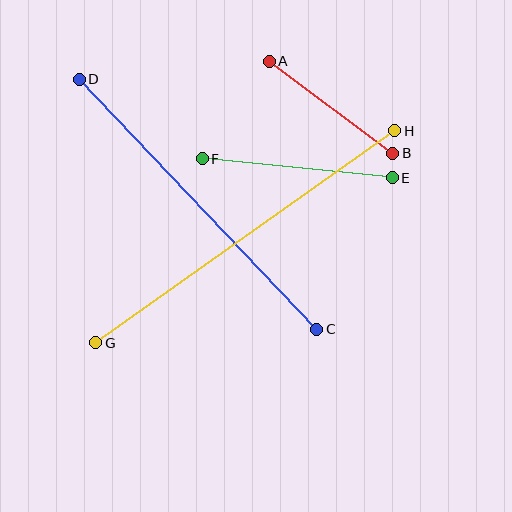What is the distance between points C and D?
The distance is approximately 345 pixels.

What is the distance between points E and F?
The distance is approximately 191 pixels.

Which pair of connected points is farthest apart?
Points G and H are farthest apart.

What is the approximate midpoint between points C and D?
The midpoint is at approximately (198, 204) pixels.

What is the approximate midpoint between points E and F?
The midpoint is at approximately (297, 168) pixels.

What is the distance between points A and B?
The distance is approximately 154 pixels.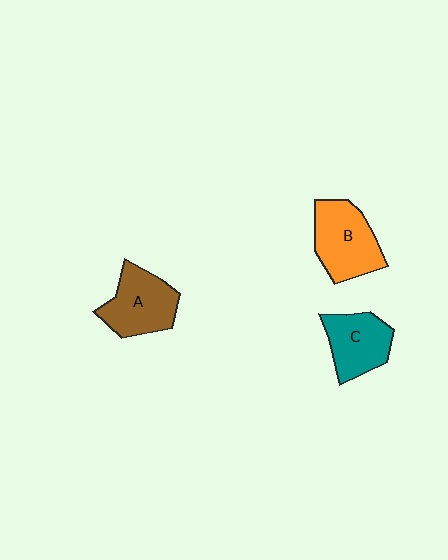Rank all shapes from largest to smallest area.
From largest to smallest: B (orange), A (brown), C (teal).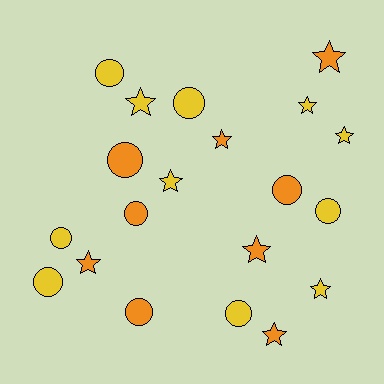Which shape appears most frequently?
Star, with 10 objects.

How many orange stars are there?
There are 5 orange stars.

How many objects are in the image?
There are 20 objects.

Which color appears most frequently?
Yellow, with 11 objects.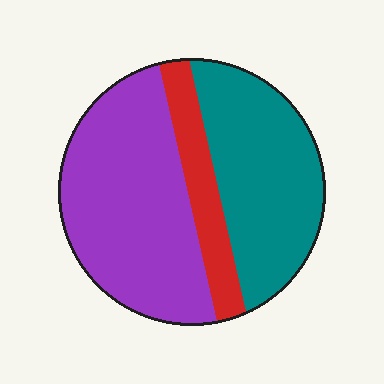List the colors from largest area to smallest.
From largest to smallest: purple, teal, red.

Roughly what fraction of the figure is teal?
Teal takes up about three eighths (3/8) of the figure.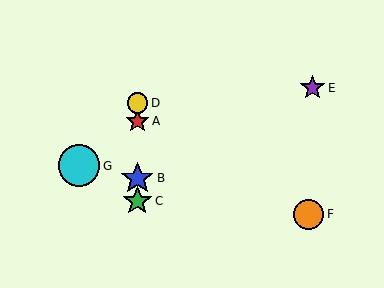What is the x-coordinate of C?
Object C is at x≈137.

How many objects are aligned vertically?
4 objects (A, B, C, D) are aligned vertically.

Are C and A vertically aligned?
Yes, both are at x≈137.